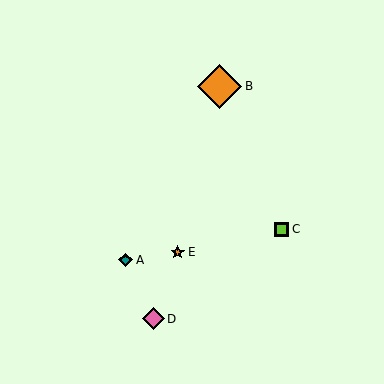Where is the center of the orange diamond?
The center of the orange diamond is at (220, 86).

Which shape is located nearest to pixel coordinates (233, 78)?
The orange diamond (labeled B) at (220, 86) is nearest to that location.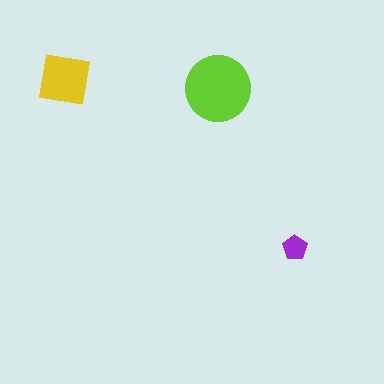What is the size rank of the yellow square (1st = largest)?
2nd.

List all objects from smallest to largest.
The purple pentagon, the yellow square, the lime circle.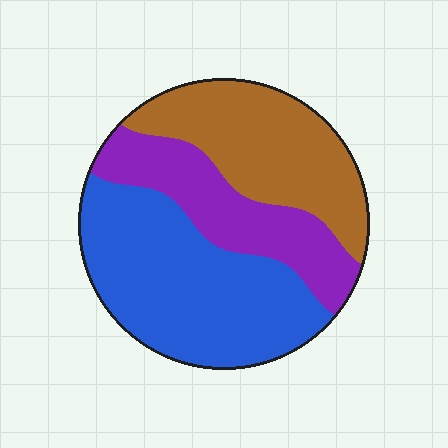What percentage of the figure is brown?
Brown takes up between a quarter and a half of the figure.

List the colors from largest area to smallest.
From largest to smallest: blue, brown, purple.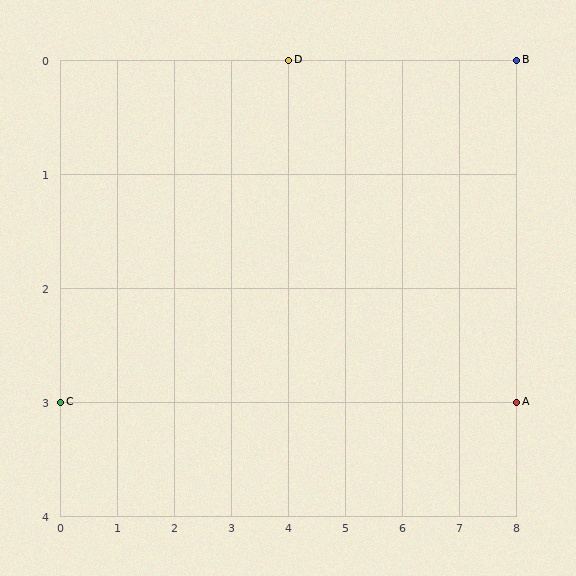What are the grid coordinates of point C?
Point C is at grid coordinates (0, 3).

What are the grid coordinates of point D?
Point D is at grid coordinates (4, 0).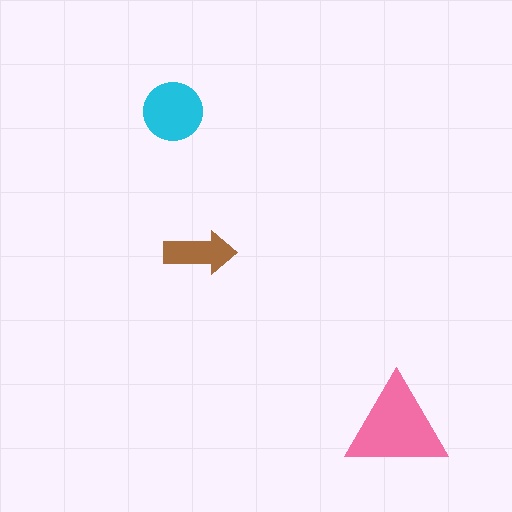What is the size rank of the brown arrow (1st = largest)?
3rd.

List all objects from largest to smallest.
The pink triangle, the cyan circle, the brown arrow.